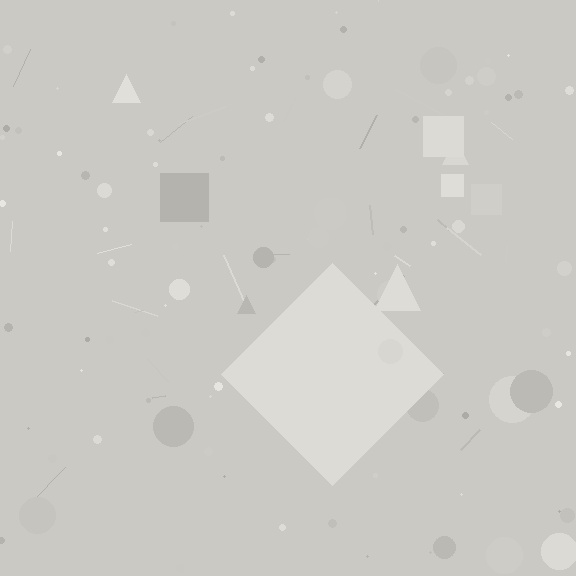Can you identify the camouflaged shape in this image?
The camouflaged shape is a diamond.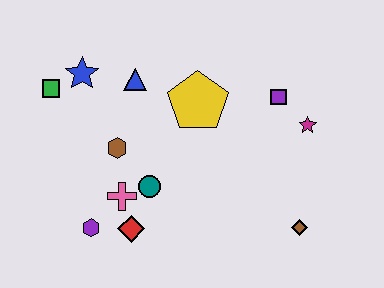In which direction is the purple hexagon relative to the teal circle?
The purple hexagon is to the left of the teal circle.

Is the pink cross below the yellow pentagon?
Yes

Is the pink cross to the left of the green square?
No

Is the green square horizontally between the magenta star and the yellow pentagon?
No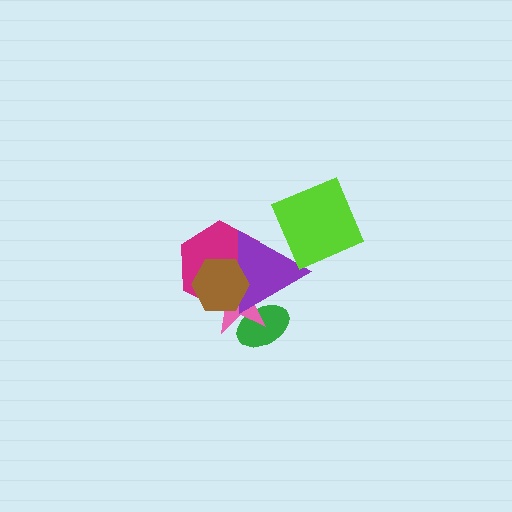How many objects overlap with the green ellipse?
2 objects overlap with the green ellipse.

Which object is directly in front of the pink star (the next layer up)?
The magenta hexagon is directly in front of the pink star.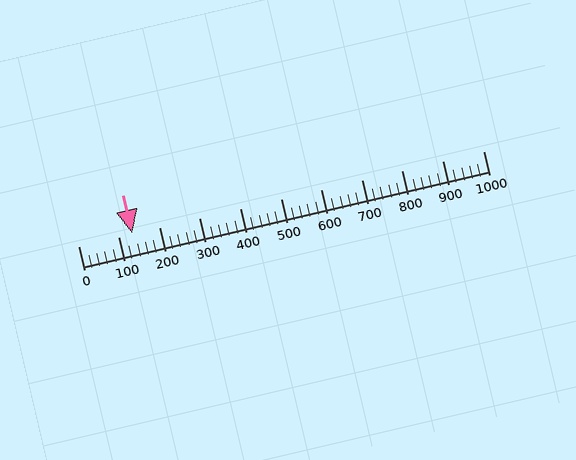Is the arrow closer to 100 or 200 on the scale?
The arrow is closer to 100.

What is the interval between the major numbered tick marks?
The major tick marks are spaced 100 units apart.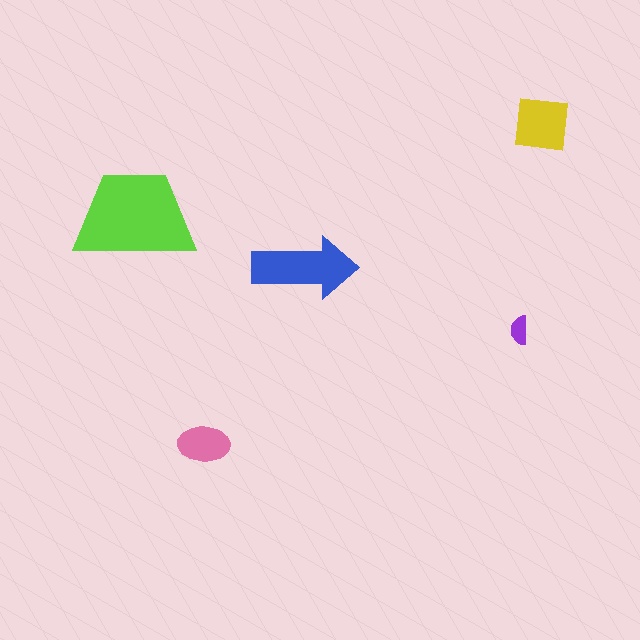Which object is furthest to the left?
The lime trapezoid is leftmost.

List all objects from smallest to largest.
The purple semicircle, the pink ellipse, the yellow square, the blue arrow, the lime trapezoid.